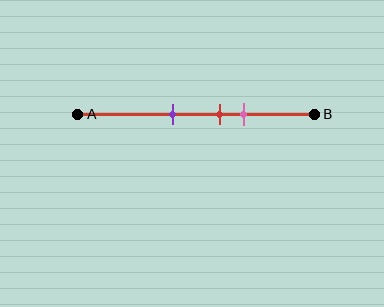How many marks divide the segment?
There are 3 marks dividing the segment.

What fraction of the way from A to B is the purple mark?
The purple mark is approximately 40% (0.4) of the way from A to B.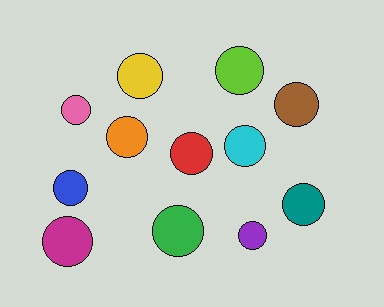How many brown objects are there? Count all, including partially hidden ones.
There is 1 brown object.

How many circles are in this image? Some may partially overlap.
There are 12 circles.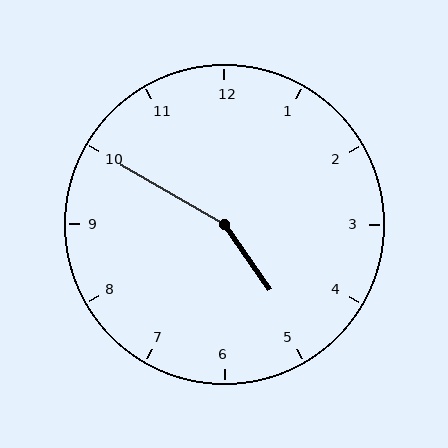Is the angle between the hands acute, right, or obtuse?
It is obtuse.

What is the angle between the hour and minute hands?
Approximately 155 degrees.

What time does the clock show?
4:50.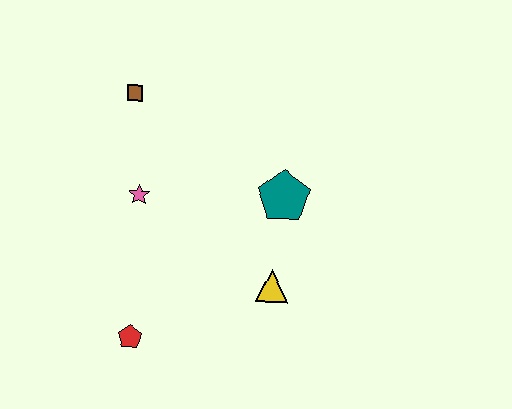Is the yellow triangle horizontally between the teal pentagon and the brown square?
Yes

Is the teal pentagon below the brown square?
Yes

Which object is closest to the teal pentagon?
The yellow triangle is closest to the teal pentagon.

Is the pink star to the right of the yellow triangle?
No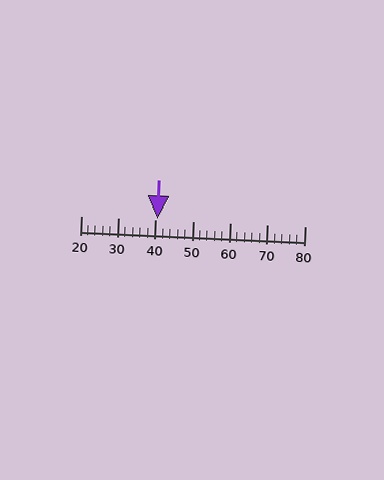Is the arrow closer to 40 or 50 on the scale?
The arrow is closer to 40.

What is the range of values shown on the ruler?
The ruler shows values from 20 to 80.